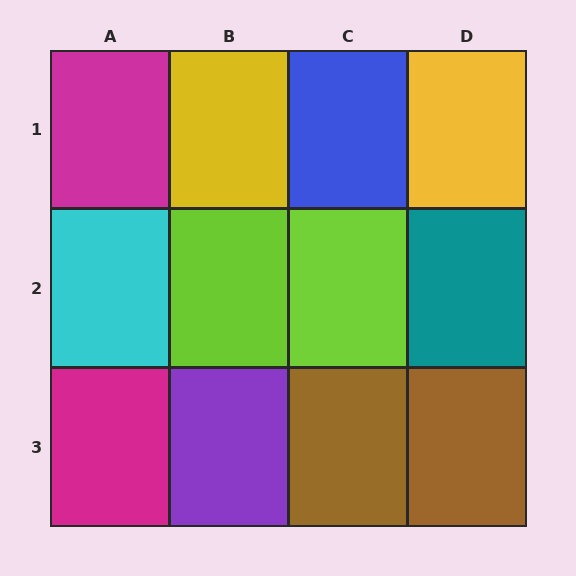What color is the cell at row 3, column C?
Brown.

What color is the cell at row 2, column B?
Lime.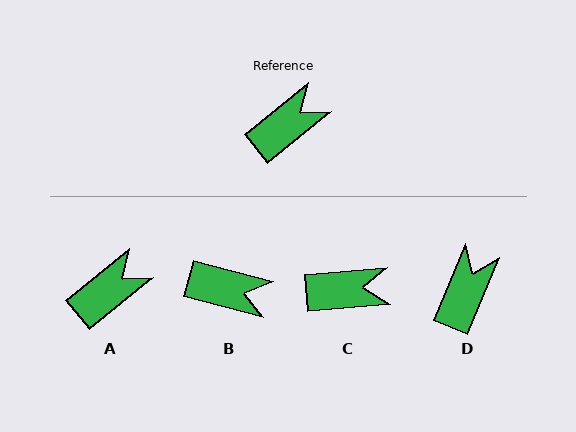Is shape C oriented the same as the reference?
No, it is off by about 34 degrees.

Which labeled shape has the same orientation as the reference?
A.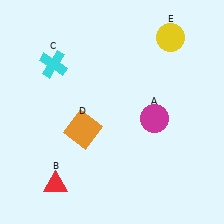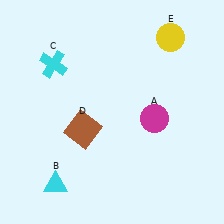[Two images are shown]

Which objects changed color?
B changed from red to cyan. D changed from orange to brown.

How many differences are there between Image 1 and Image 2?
There are 2 differences between the two images.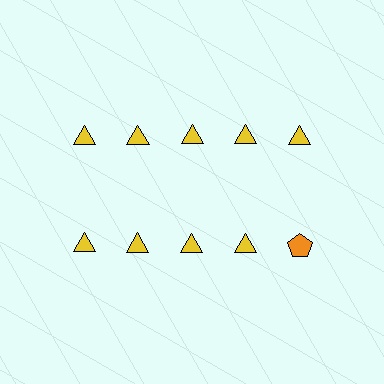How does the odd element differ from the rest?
It differs in both color (orange instead of yellow) and shape (pentagon instead of triangle).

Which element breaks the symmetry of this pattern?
The orange pentagon in the second row, rightmost column breaks the symmetry. All other shapes are yellow triangles.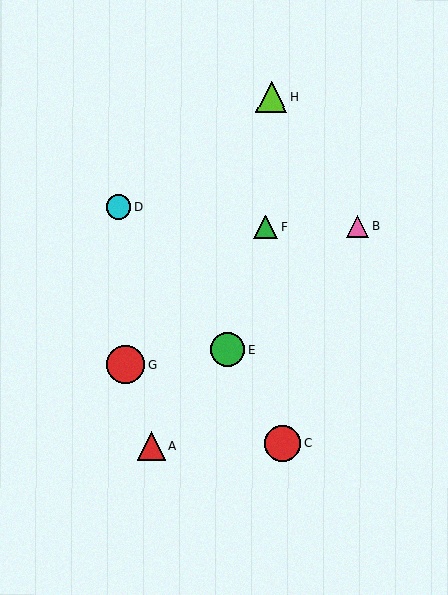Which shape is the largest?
The red circle (labeled G) is the largest.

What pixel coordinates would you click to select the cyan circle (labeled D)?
Click at (119, 207) to select the cyan circle D.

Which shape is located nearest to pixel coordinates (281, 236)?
The green triangle (labeled F) at (266, 227) is nearest to that location.